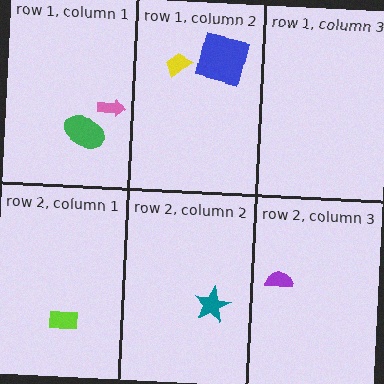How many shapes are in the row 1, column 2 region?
2.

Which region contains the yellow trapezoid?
The row 1, column 2 region.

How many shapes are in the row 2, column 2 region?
1.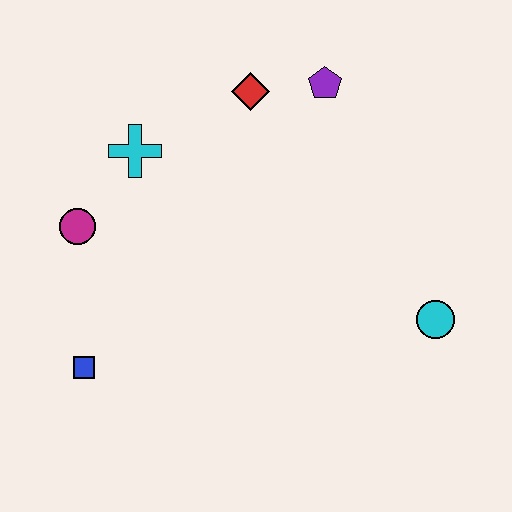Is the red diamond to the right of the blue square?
Yes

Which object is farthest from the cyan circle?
The magenta circle is farthest from the cyan circle.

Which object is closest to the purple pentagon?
The red diamond is closest to the purple pentagon.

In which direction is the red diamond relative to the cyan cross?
The red diamond is to the right of the cyan cross.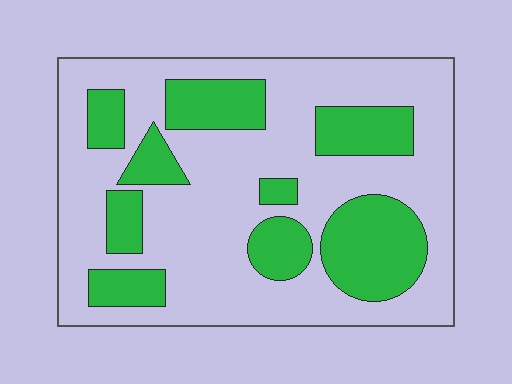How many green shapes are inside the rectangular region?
9.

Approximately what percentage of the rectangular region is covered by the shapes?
Approximately 30%.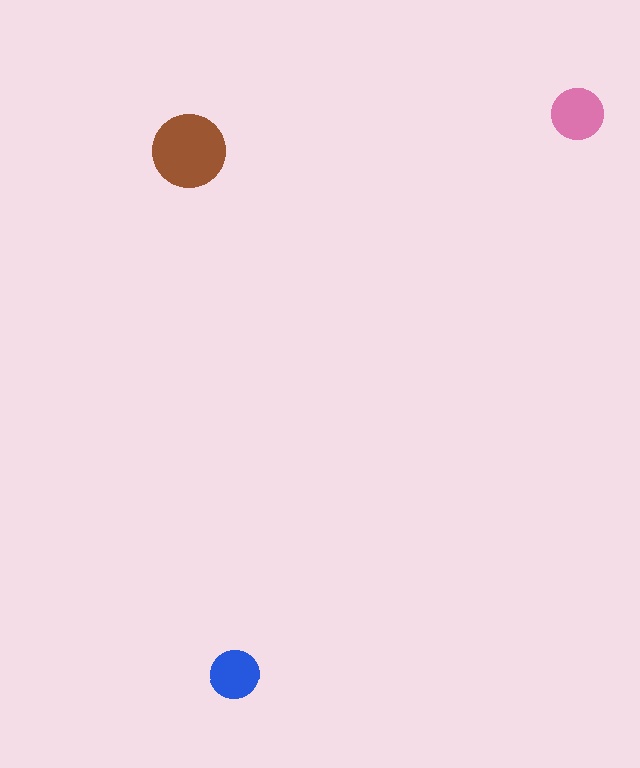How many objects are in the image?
There are 3 objects in the image.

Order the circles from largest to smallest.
the brown one, the pink one, the blue one.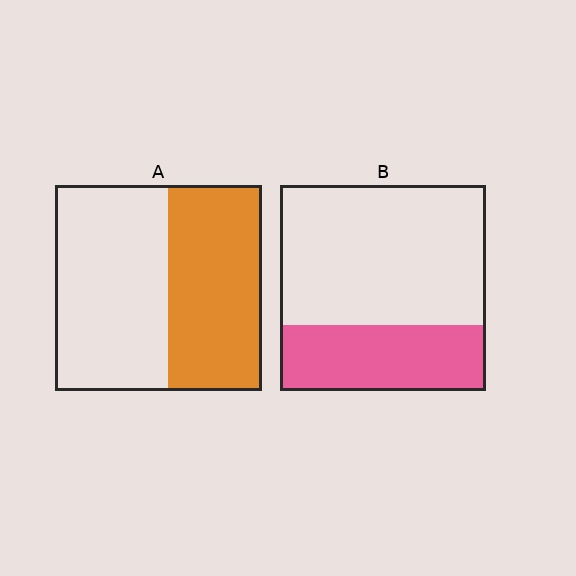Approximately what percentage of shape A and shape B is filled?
A is approximately 45% and B is approximately 30%.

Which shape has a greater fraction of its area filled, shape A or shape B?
Shape A.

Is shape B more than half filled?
No.